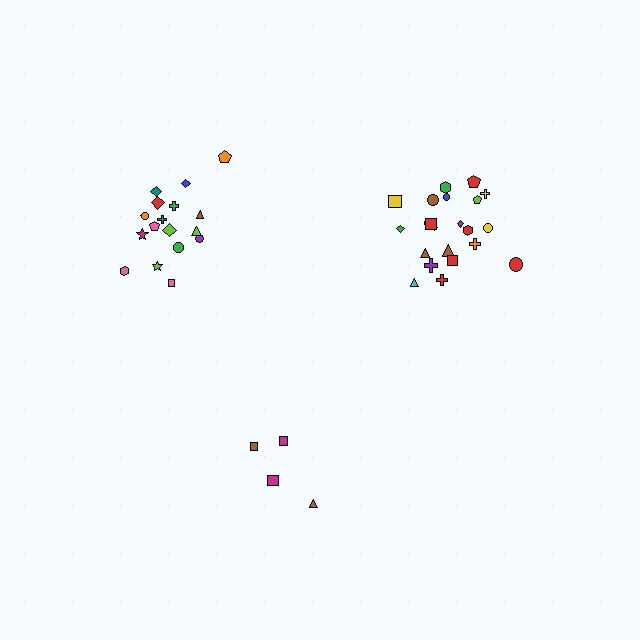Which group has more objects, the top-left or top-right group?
The top-right group.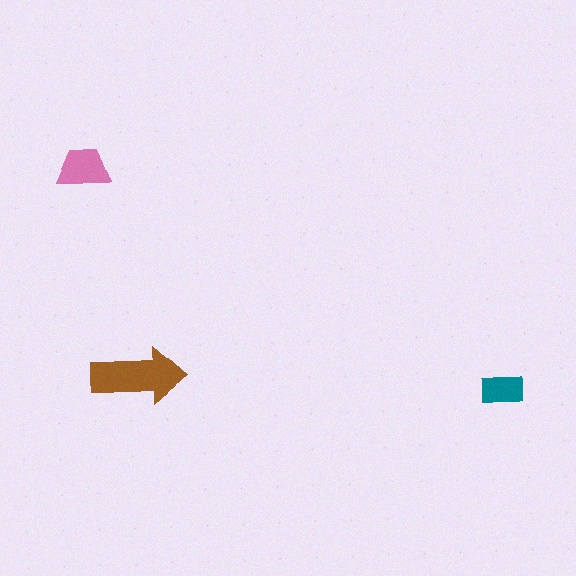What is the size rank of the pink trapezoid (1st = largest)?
2nd.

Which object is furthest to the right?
The teal rectangle is rightmost.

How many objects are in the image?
There are 3 objects in the image.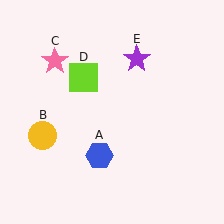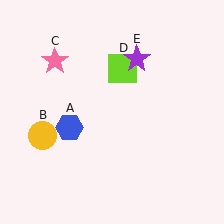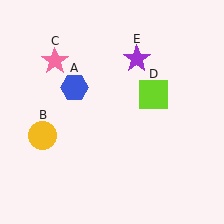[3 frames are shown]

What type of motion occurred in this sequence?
The blue hexagon (object A), lime square (object D) rotated clockwise around the center of the scene.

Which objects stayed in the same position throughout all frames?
Yellow circle (object B) and pink star (object C) and purple star (object E) remained stationary.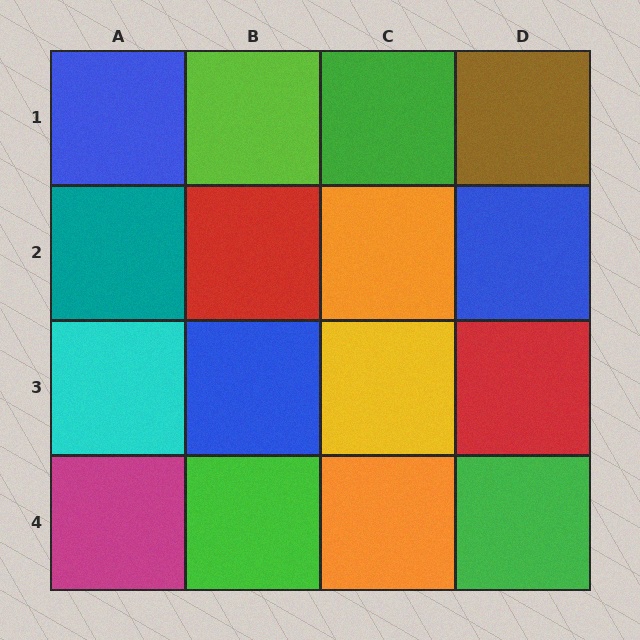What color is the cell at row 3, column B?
Blue.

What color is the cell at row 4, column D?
Green.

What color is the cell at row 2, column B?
Red.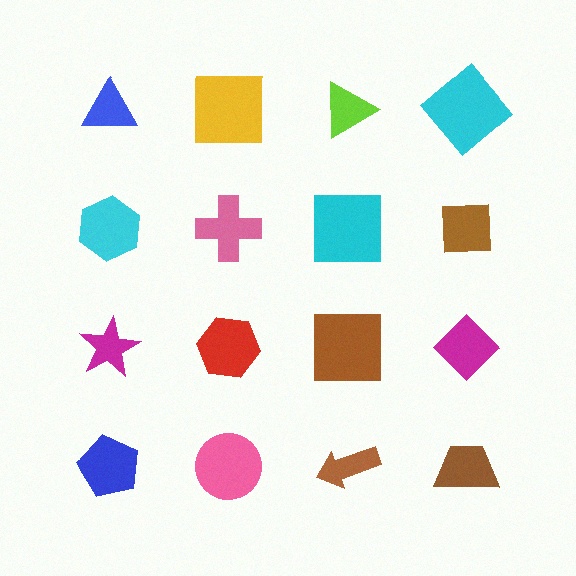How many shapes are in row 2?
4 shapes.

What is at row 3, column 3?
A brown square.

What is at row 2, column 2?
A pink cross.